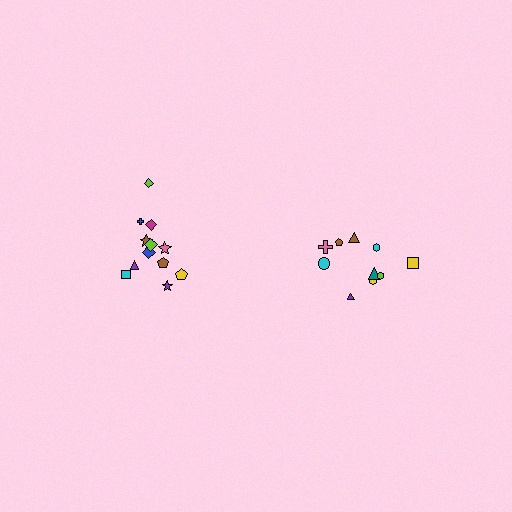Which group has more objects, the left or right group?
The left group.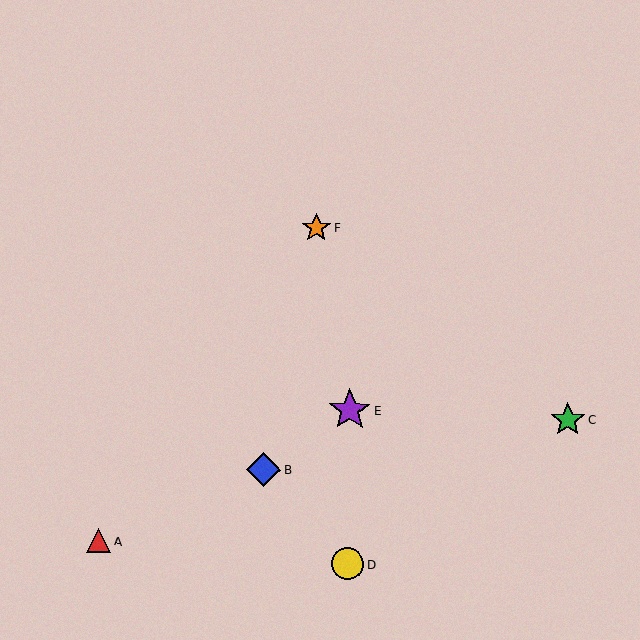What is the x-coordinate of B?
Object B is at x≈264.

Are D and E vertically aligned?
Yes, both are at x≈348.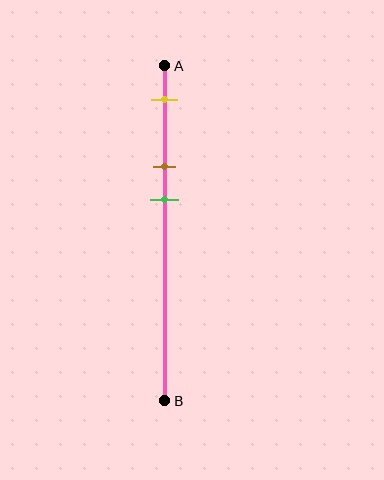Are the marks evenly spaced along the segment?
Yes, the marks are approximately evenly spaced.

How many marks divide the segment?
There are 3 marks dividing the segment.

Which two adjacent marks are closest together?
The brown and green marks are the closest adjacent pair.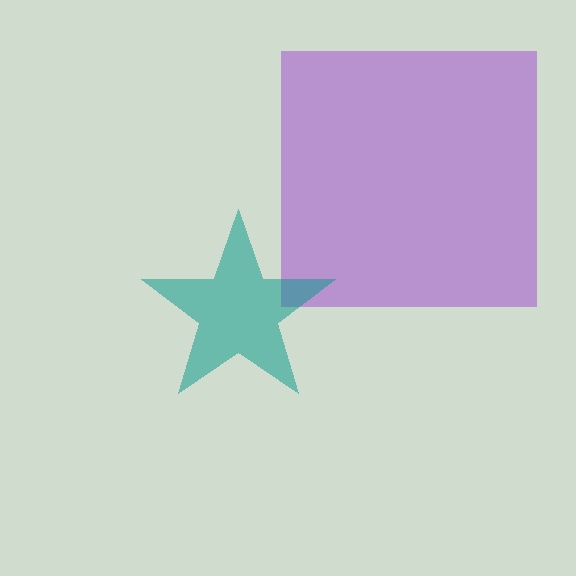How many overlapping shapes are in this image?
There are 2 overlapping shapes in the image.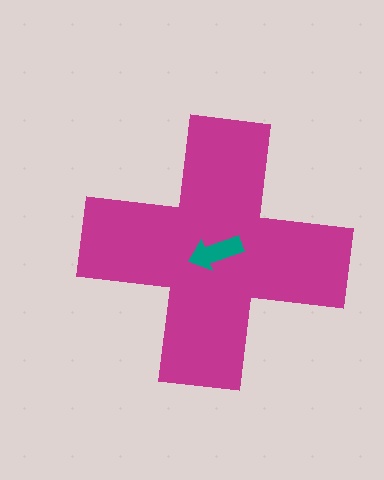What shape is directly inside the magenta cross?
The teal arrow.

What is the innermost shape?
The teal arrow.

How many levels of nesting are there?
2.